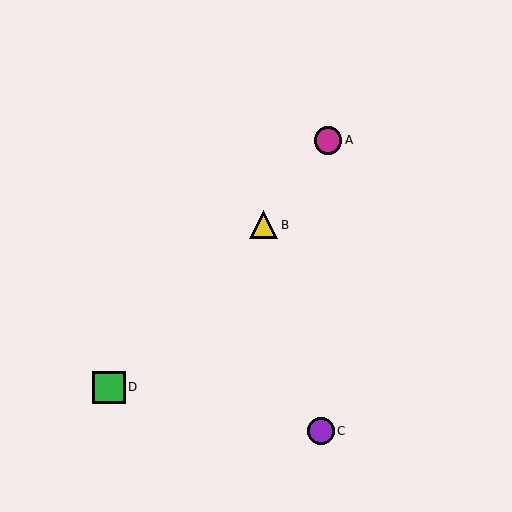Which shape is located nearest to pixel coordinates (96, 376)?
The green square (labeled D) at (109, 387) is nearest to that location.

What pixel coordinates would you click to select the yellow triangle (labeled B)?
Click at (264, 225) to select the yellow triangle B.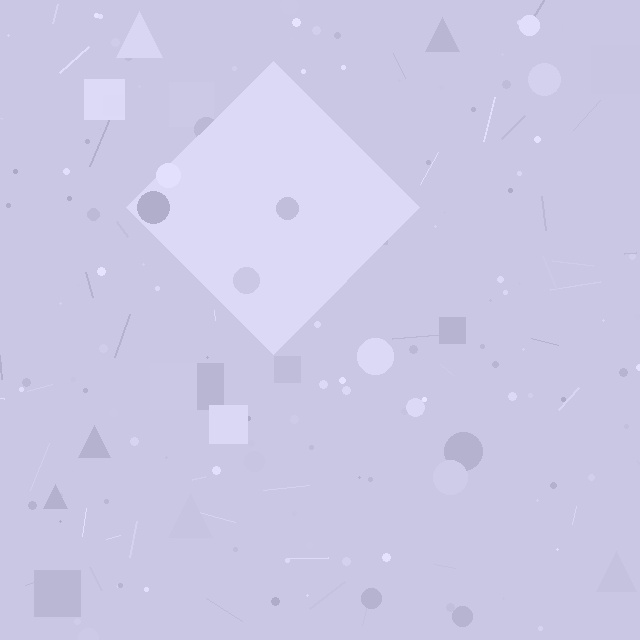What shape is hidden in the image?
A diamond is hidden in the image.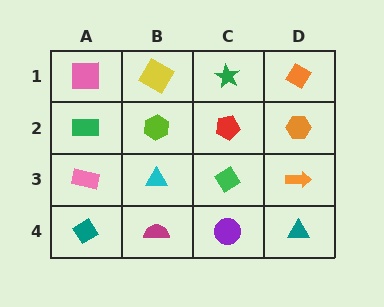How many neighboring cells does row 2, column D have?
3.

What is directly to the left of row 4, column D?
A purple circle.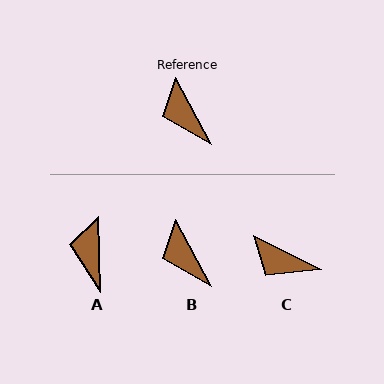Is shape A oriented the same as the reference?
No, it is off by about 28 degrees.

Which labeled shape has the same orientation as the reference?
B.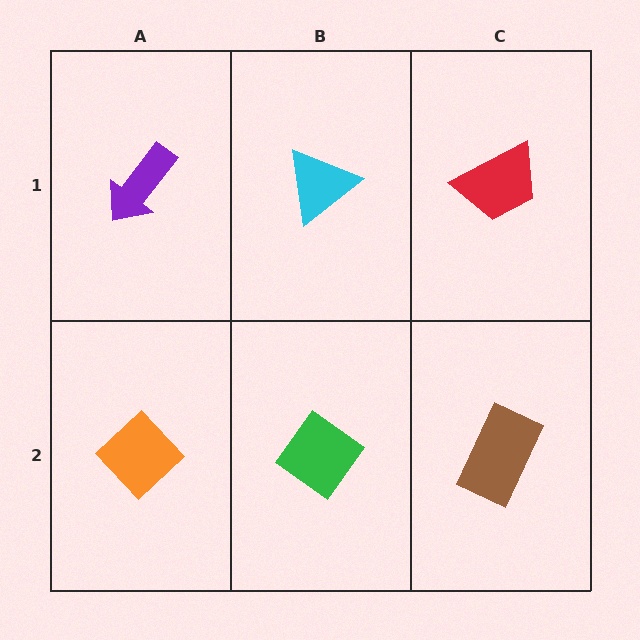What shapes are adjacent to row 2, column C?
A red trapezoid (row 1, column C), a green diamond (row 2, column B).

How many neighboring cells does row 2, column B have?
3.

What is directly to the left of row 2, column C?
A green diamond.